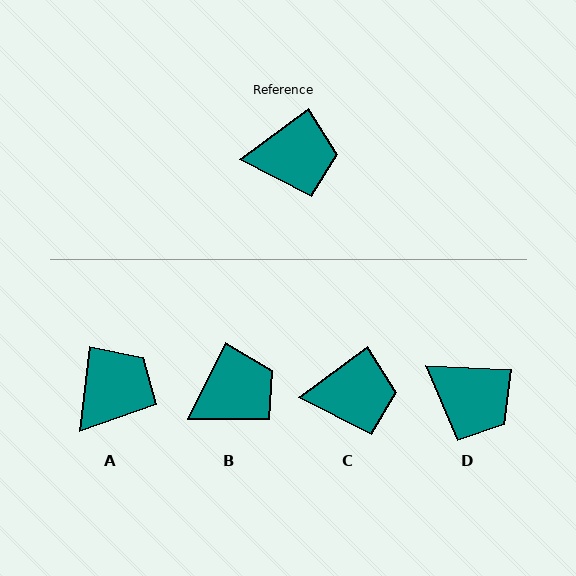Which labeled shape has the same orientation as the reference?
C.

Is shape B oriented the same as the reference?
No, it is off by about 27 degrees.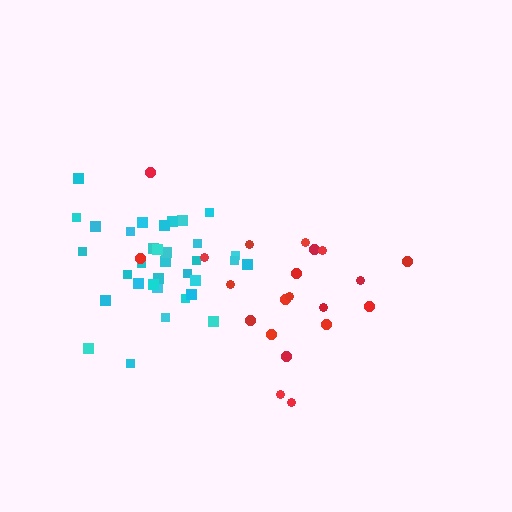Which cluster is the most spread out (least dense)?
Red.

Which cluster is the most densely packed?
Cyan.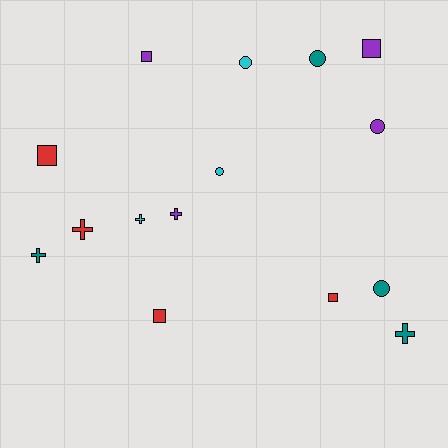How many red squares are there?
There are 3 red squares.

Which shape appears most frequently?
Cross, with 5 objects.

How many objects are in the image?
There are 15 objects.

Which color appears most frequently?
Teal, with 4 objects.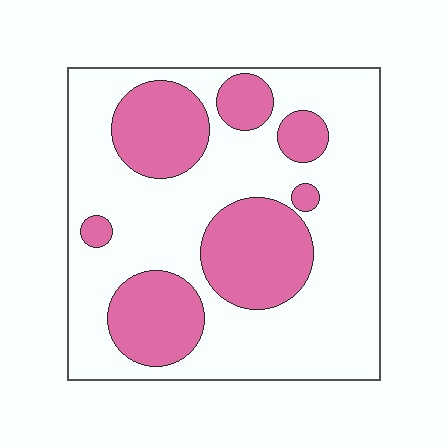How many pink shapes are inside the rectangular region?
7.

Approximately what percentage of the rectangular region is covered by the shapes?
Approximately 30%.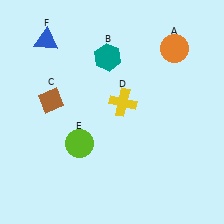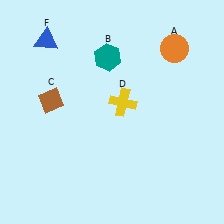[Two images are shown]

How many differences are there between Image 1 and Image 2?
There is 1 difference between the two images.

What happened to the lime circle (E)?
The lime circle (E) was removed in Image 2. It was in the bottom-left area of Image 1.